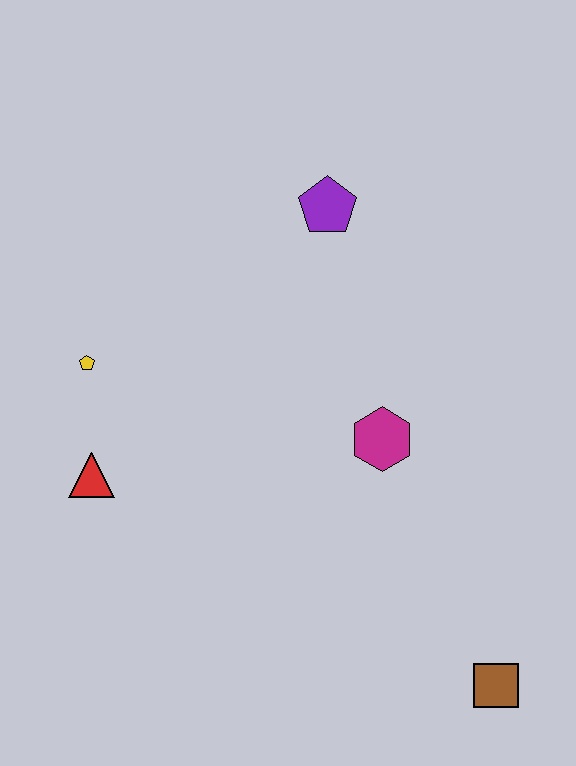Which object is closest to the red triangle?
The yellow pentagon is closest to the red triangle.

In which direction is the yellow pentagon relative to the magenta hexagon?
The yellow pentagon is to the left of the magenta hexagon.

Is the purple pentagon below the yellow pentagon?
No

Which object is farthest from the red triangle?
The brown square is farthest from the red triangle.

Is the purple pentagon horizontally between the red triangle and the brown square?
Yes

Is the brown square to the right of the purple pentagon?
Yes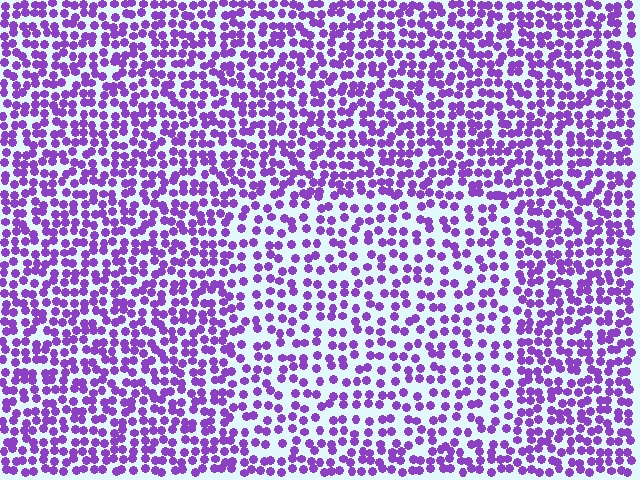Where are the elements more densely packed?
The elements are more densely packed outside the rectangle boundary.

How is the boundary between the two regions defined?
The boundary is defined by a change in element density (approximately 1.6x ratio). All elements are the same color, size, and shape.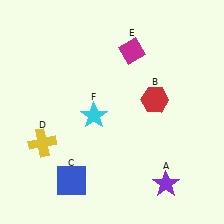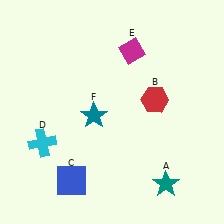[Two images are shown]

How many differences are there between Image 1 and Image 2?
There are 3 differences between the two images.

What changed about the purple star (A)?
In Image 1, A is purple. In Image 2, it changed to teal.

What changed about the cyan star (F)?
In Image 1, F is cyan. In Image 2, it changed to teal.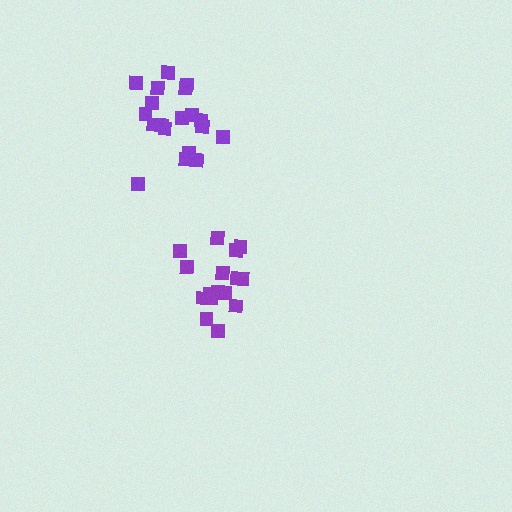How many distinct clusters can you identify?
There are 2 distinct clusters.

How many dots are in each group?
Group 1: 19 dots, Group 2: 16 dots (35 total).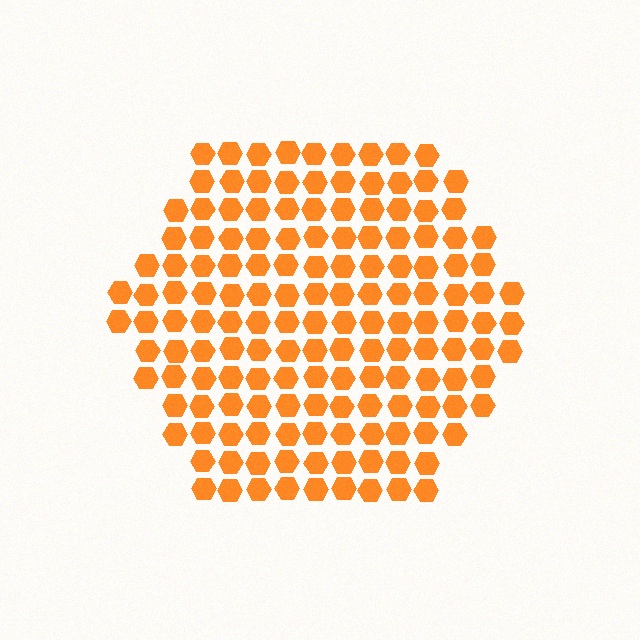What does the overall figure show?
The overall figure shows a hexagon.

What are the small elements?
The small elements are hexagons.